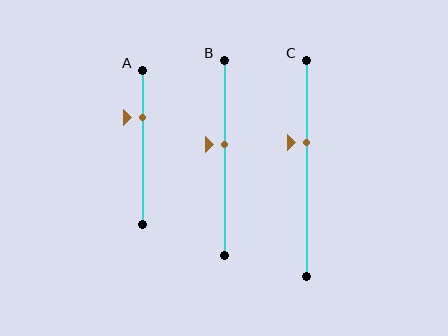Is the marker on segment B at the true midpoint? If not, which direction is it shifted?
No, the marker on segment B is shifted upward by about 7% of the segment length.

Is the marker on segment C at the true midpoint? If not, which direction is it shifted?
No, the marker on segment C is shifted upward by about 12% of the segment length.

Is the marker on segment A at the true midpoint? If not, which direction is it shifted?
No, the marker on segment A is shifted upward by about 19% of the segment length.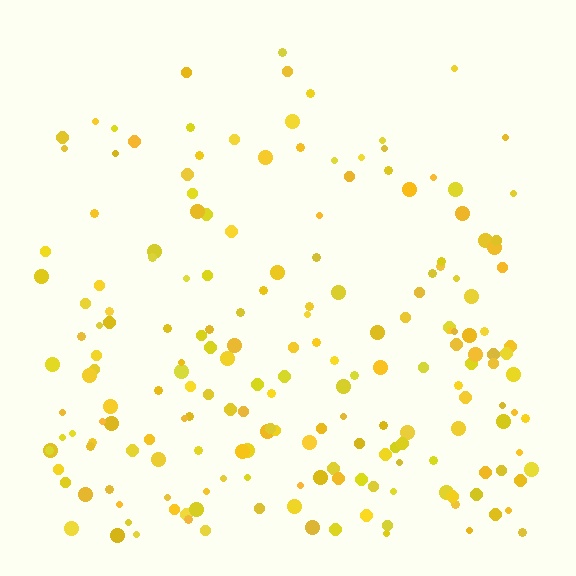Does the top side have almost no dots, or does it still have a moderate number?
Still a moderate number, just noticeably fewer than the bottom.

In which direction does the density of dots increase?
From top to bottom, with the bottom side densest.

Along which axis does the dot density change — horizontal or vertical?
Vertical.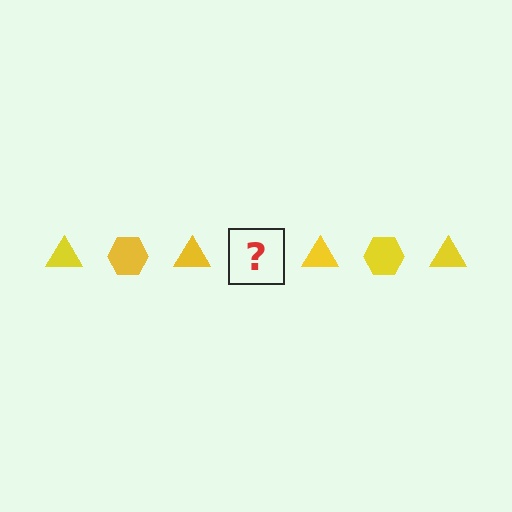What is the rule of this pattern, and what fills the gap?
The rule is that the pattern cycles through triangle, hexagon shapes in yellow. The gap should be filled with a yellow hexagon.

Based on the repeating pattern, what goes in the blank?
The blank should be a yellow hexagon.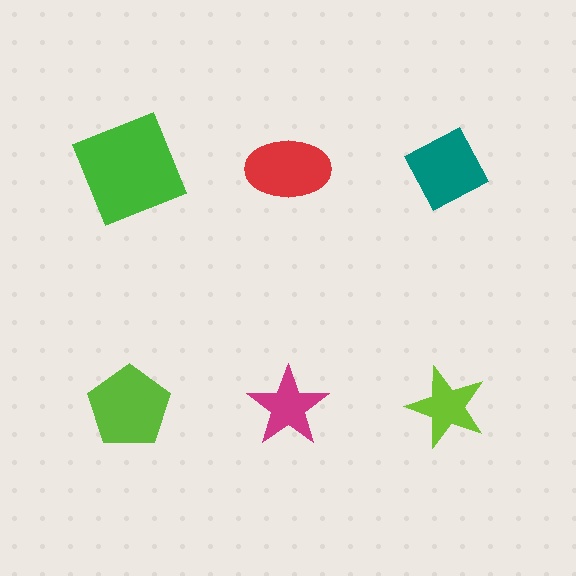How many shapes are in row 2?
3 shapes.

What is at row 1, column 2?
A red ellipse.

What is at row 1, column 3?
A teal diamond.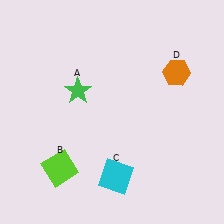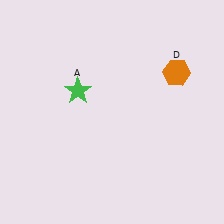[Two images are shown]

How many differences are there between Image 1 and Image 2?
There are 2 differences between the two images.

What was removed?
The lime square (B), the cyan square (C) were removed in Image 2.